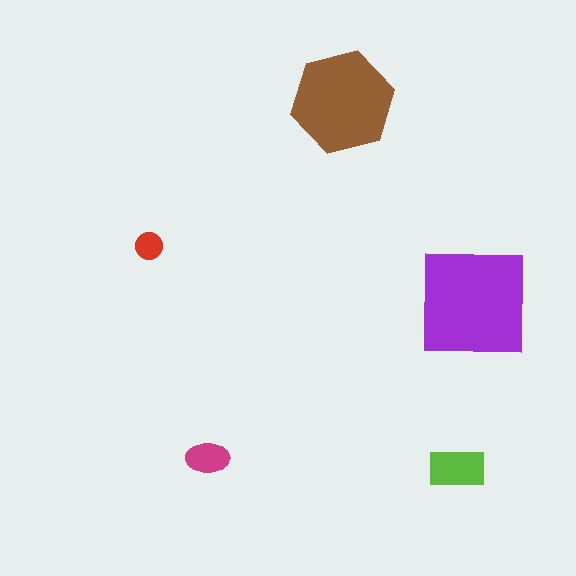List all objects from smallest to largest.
The red circle, the magenta ellipse, the lime rectangle, the brown hexagon, the purple square.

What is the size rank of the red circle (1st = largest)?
5th.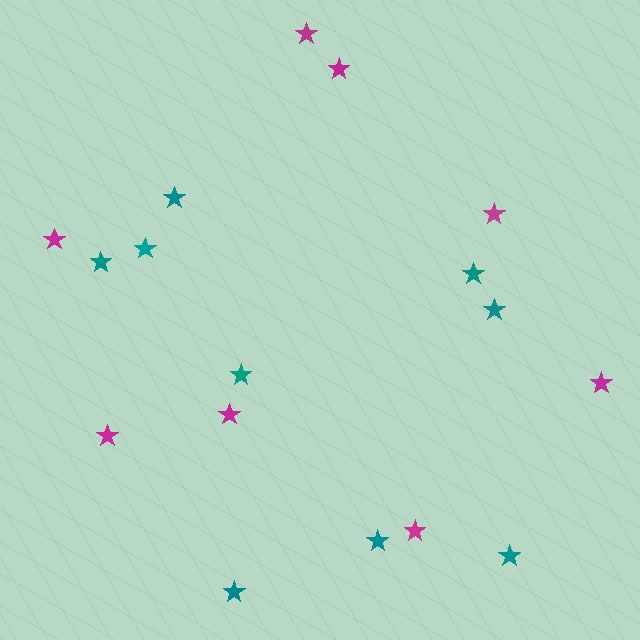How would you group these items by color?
There are 2 groups: one group of teal stars (9) and one group of magenta stars (8).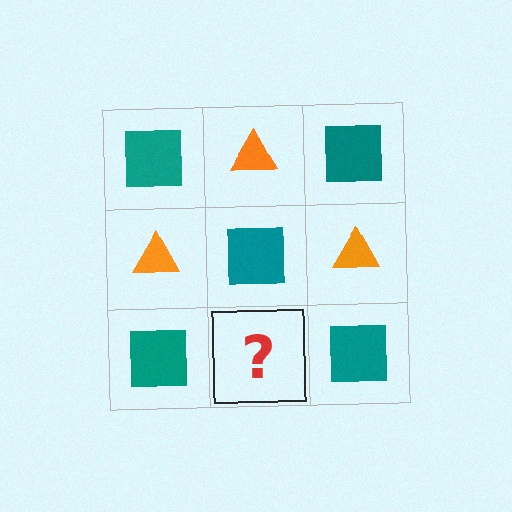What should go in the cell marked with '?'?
The missing cell should contain an orange triangle.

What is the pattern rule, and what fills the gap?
The rule is that it alternates teal square and orange triangle in a checkerboard pattern. The gap should be filled with an orange triangle.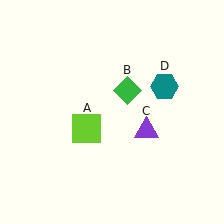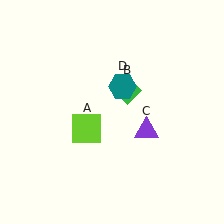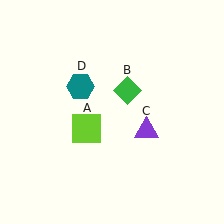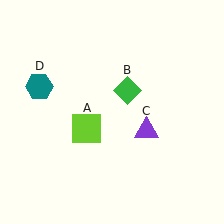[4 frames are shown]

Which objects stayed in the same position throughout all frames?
Lime square (object A) and green diamond (object B) and purple triangle (object C) remained stationary.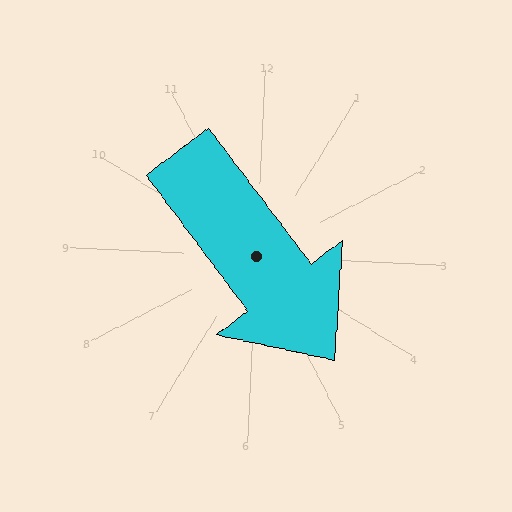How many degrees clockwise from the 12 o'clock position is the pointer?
Approximately 140 degrees.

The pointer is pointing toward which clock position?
Roughly 5 o'clock.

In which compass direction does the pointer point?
Southeast.